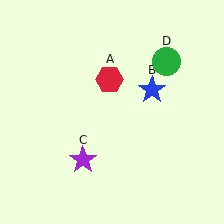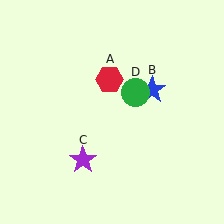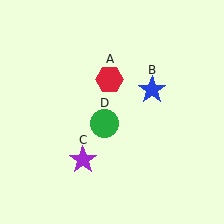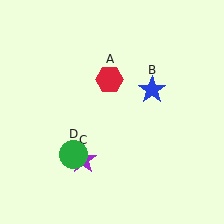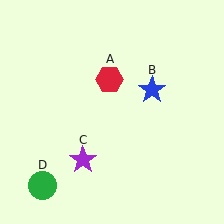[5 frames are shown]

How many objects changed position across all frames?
1 object changed position: green circle (object D).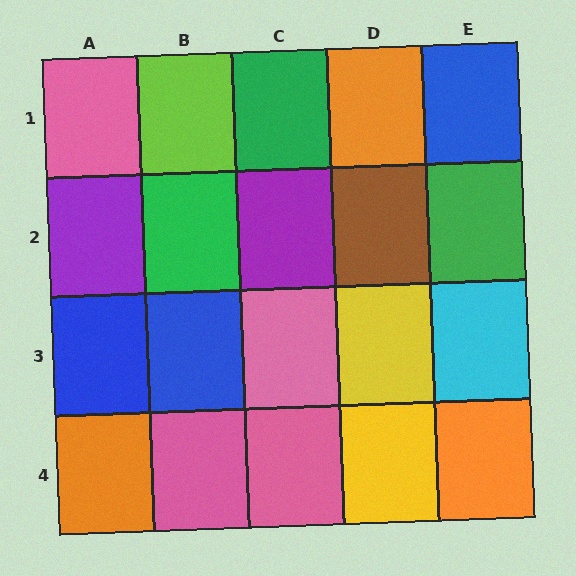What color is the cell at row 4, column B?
Pink.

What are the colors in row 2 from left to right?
Purple, green, purple, brown, green.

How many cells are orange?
3 cells are orange.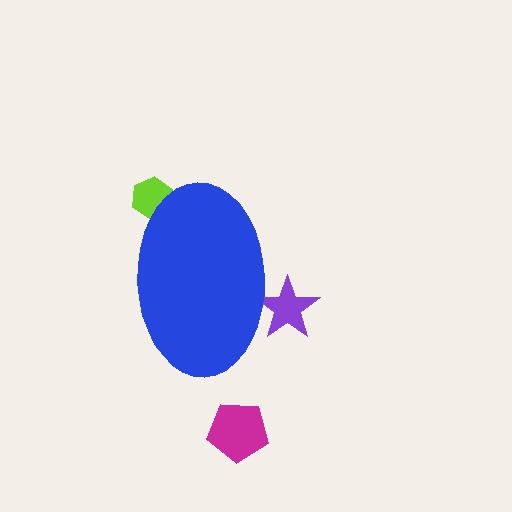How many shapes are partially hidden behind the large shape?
2 shapes are partially hidden.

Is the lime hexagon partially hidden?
Yes, the lime hexagon is partially hidden behind the blue ellipse.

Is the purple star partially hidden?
Yes, the purple star is partially hidden behind the blue ellipse.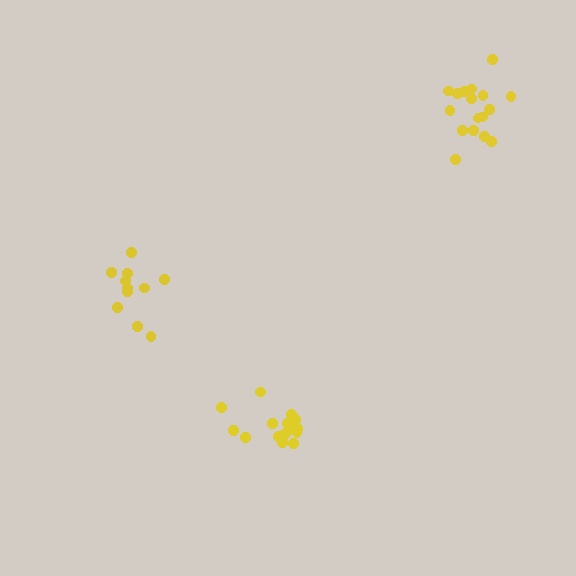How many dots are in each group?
Group 1: 11 dots, Group 2: 17 dots, Group 3: 16 dots (44 total).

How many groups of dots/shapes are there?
There are 3 groups.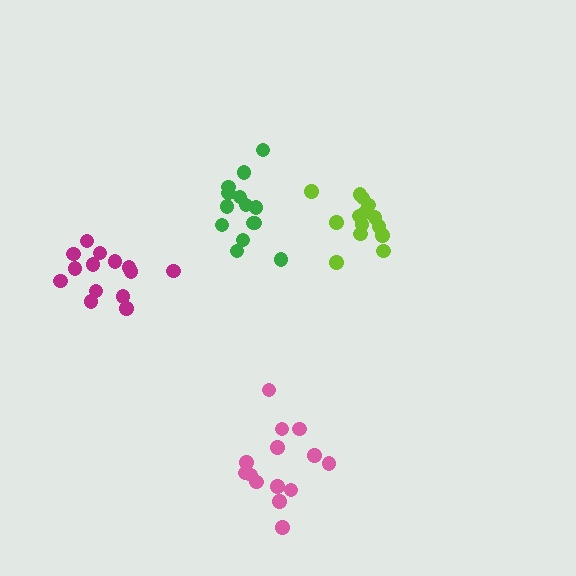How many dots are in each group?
Group 1: 14 dots, Group 2: 14 dots, Group 3: 15 dots, Group 4: 14 dots (57 total).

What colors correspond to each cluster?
The clusters are colored: pink, green, magenta, lime.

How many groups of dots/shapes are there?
There are 4 groups.